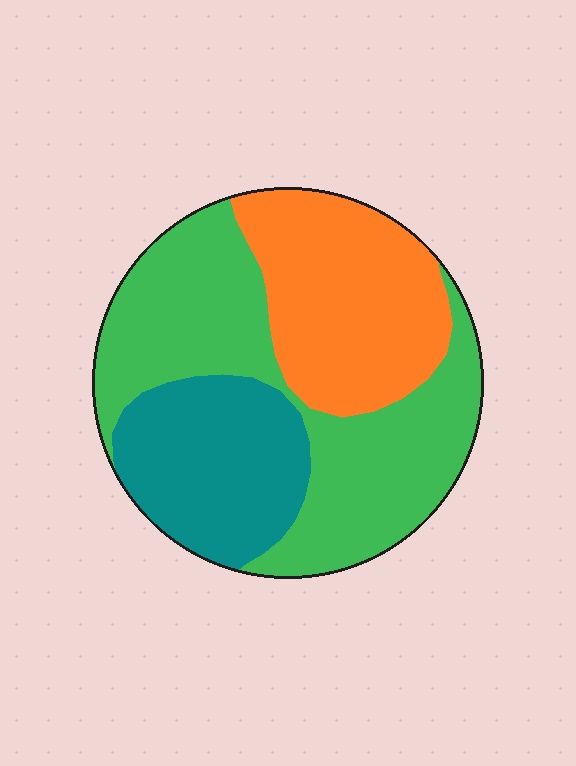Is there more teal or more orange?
Orange.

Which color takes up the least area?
Teal, at roughly 25%.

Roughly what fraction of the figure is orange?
Orange covers 30% of the figure.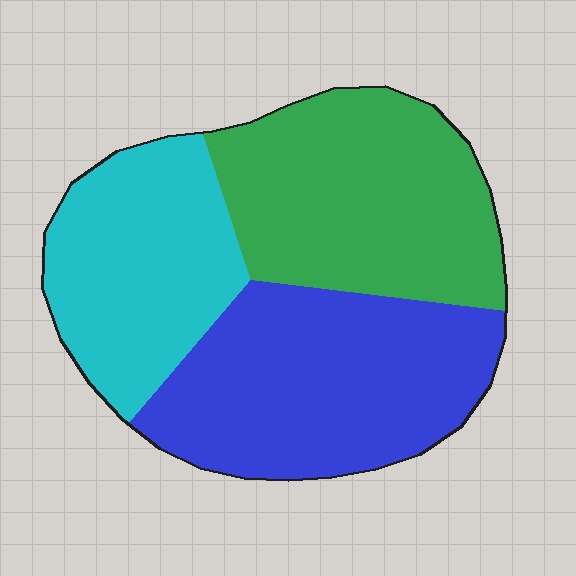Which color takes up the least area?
Cyan, at roughly 30%.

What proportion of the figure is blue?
Blue takes up about three eighths (3/8) of the figure.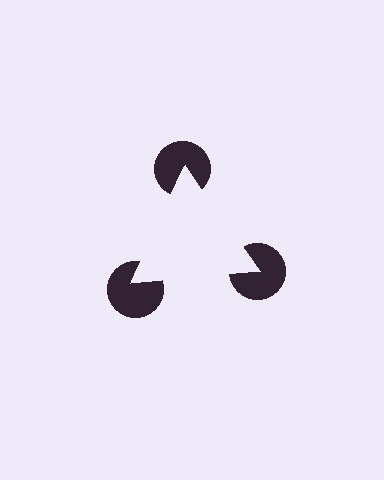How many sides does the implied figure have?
3 sides.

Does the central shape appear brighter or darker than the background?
It typically appears slightly brighter than the background, even though no actual brightness change is drawn.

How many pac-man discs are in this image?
There are 3 — one at each vertex of the illusory triangle.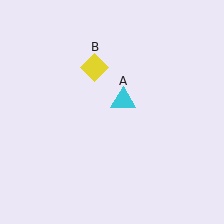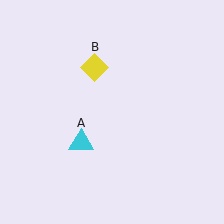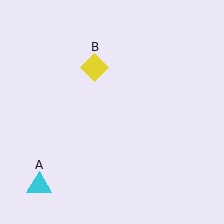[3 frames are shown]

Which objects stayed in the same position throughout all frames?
Yellow diamond (object B) remained stationary.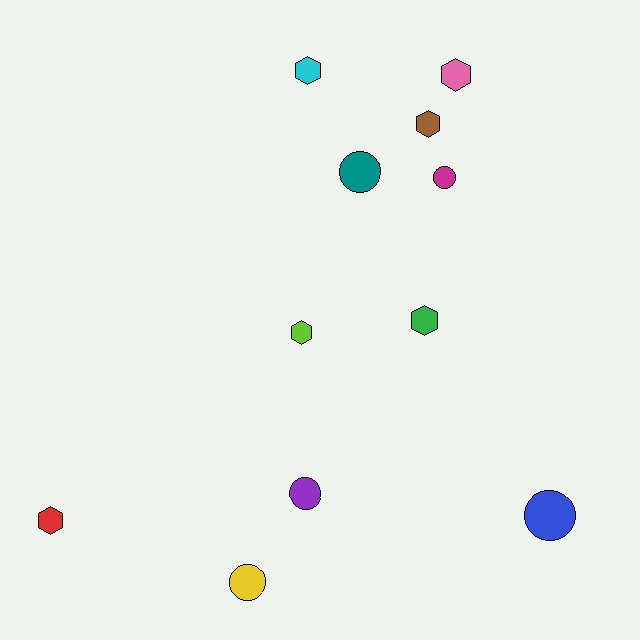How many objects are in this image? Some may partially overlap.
There are 11 objects.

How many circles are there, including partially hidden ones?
There are 5 circles.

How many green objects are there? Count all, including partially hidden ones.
There is 1 green object.